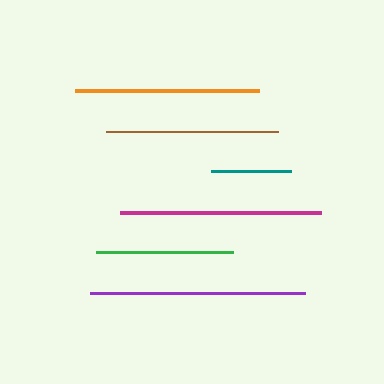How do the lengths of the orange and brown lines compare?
The orange and brown lines are approximately the same length.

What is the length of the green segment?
The green segment is approximately 137 pixels long.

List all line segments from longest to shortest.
From longest to shortest: purple, magenta, orange, brown, green, teal.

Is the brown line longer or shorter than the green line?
The brown line is longer than the green line.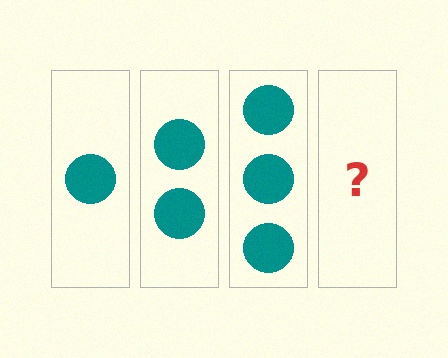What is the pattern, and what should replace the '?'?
The pattern is that each step adds one more circle. The '?' should be 4 circles.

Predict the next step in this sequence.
The next step is 4 circles.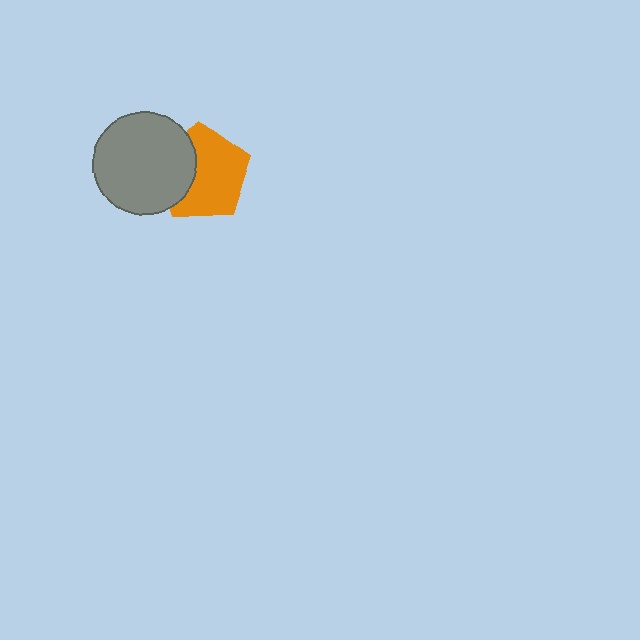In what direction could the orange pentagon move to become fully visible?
The orange pentagon could move right. That would shift it out from behind the gray circle entirely.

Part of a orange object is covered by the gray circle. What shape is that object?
It is a pentagon.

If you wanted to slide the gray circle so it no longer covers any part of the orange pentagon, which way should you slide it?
Slide it left — that is the most direct way to separate the two shapes.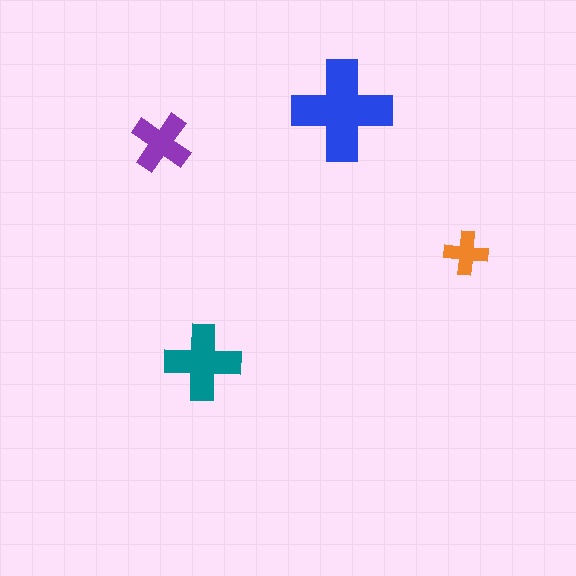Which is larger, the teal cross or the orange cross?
The teal one.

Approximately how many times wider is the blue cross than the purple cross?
About 1.5 times wider.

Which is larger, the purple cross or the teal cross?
The teal one.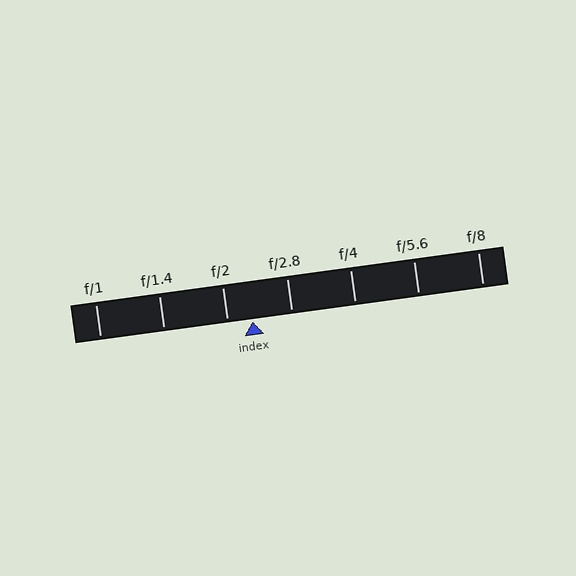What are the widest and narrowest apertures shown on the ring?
The widest aperture shown is f/1 and the narrowest is f/8.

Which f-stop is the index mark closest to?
The index mark is closest to f/2.